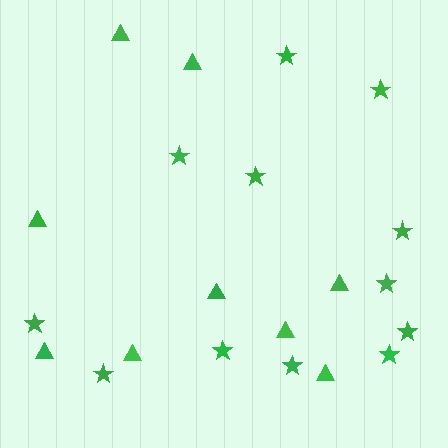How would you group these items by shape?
There are 2 groups: one group of stars (12) and one group of triangles (9).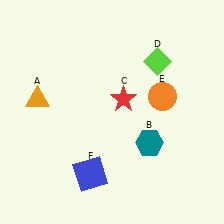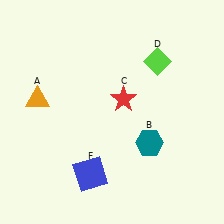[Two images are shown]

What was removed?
The orange circle (E) was removed in Image 2.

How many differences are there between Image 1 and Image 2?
There is 1 difference between the two images.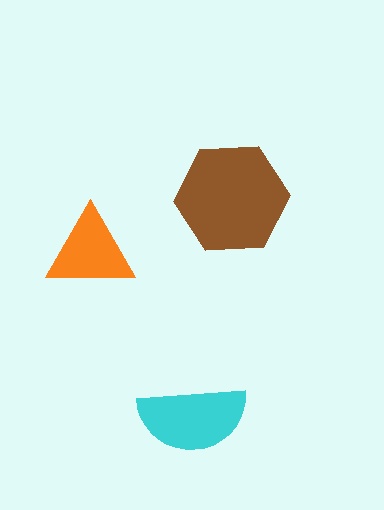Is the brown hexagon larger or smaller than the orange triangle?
Larger.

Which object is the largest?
The brown hexagon.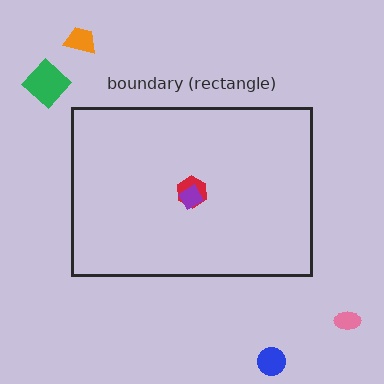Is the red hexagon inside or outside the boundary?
Inside.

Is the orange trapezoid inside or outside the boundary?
Outside.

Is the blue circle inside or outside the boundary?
Outside.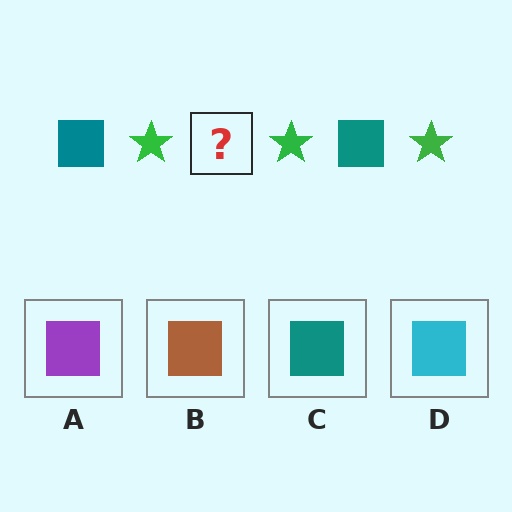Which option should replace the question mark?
Option C.